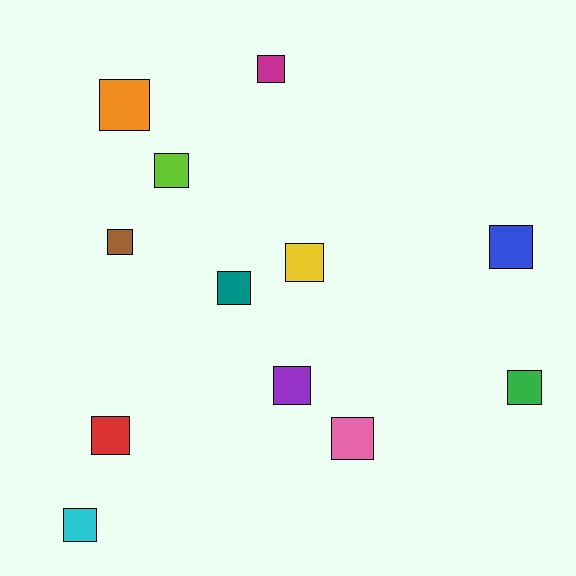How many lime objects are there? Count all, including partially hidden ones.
There is 1 lime object.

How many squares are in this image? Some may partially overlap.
There are 12 squares.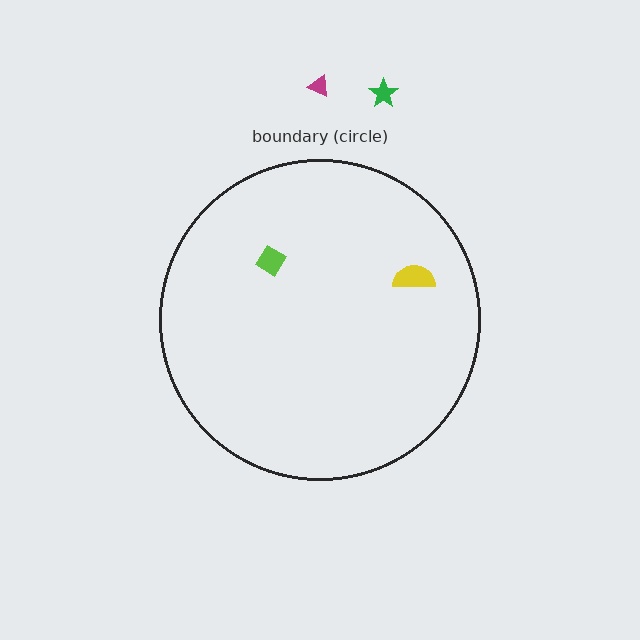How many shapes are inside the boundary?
2 inside, 2 outside.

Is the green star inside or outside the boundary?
Outside.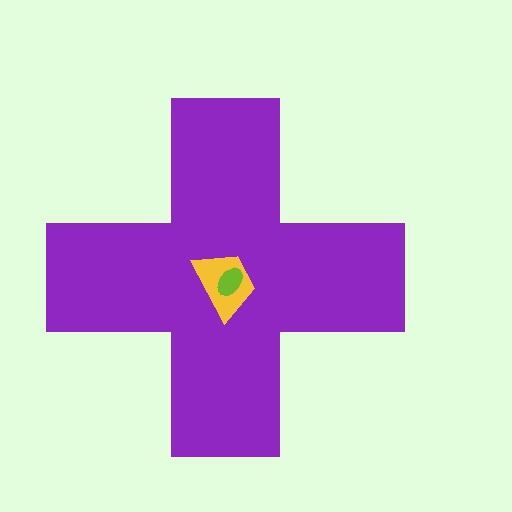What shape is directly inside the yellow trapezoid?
The lime ellipse.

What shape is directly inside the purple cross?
The yellow trapezoid.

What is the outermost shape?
The purple cross.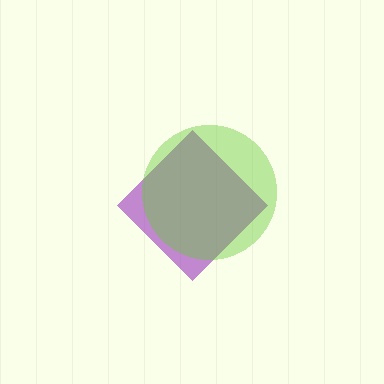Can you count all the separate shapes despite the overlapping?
Yes, there are 2 separate shapes.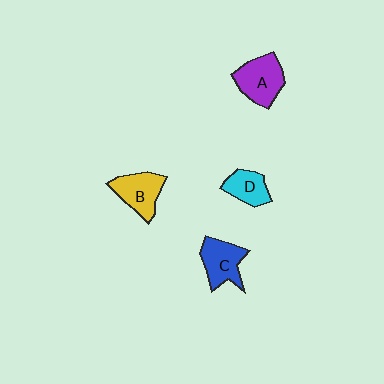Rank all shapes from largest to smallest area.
From largest to smallest: A (purple), B (yellow), C (blue), D (cyan).